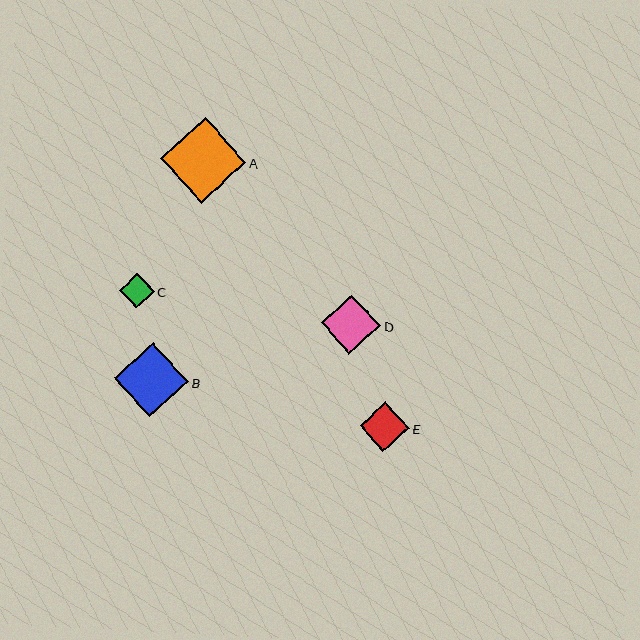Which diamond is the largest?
Diamond A is the largest with a size of approximately 85 pixels.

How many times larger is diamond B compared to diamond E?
Diamond B is approximately 1.5 times the size of diamond E.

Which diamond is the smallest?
Diamond C is the smallest with a size of approximately 35 pixels.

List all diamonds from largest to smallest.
From largest to smallest: A, B, D, E, C.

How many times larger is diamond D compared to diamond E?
Diamond D is approximately 1.2 times the size of diamond E.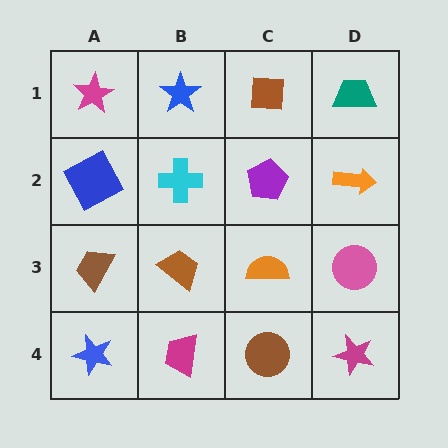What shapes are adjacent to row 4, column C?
An orange semicircle (row 3, column C), a magenta trapezoid (row 4, column B), a magenta star (row 4, column D).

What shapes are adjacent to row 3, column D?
An orange arrow (row 2, column D), a magenta star (row 4, column D), an orange semicircle (row 3, column C).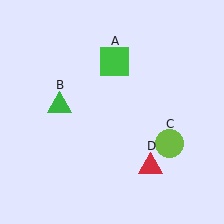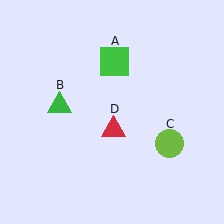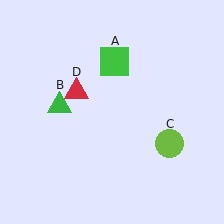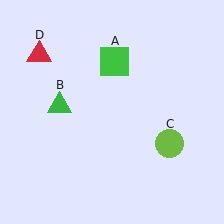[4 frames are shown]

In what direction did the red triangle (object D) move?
The red triangle (object D) moved up and to the left.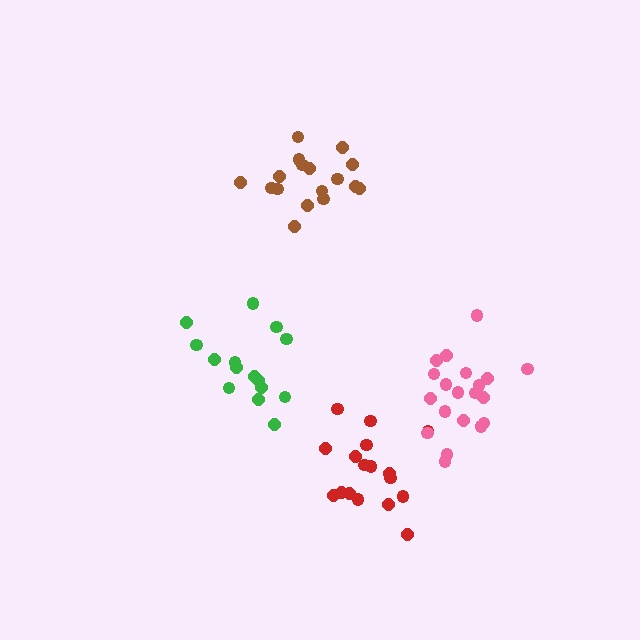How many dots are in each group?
Group 1: 17 dots, Group 2: 17 dots, Group 3: 15 dots, Group 4: 20 dots (69 total).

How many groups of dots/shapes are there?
There are 4 groups.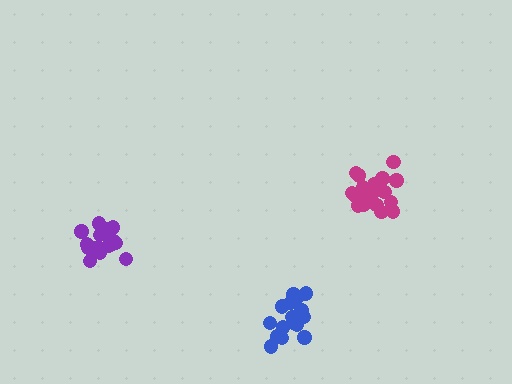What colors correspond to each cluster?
The clusters are colored: blue, purple, magenta.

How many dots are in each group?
Group 1: 19 dots, Group 2: 17 dots, Group 3: 20 dots (56 total).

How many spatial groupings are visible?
There are 3 spatial groupings.